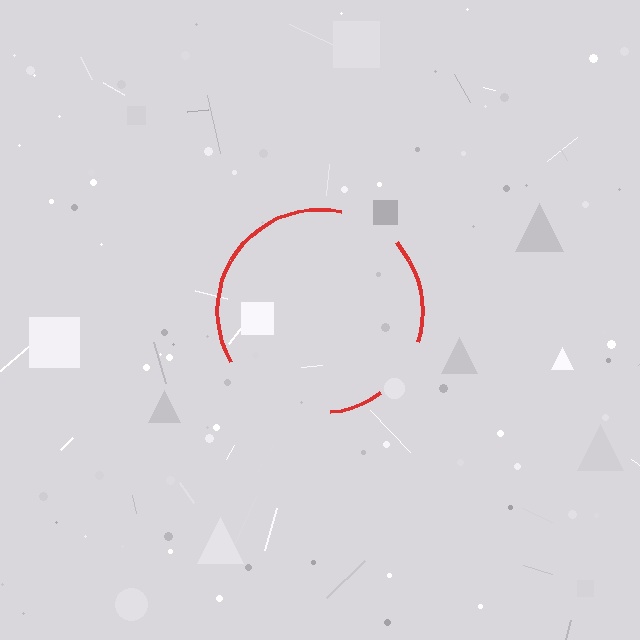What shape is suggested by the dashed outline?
The dashed outline suggests a circle.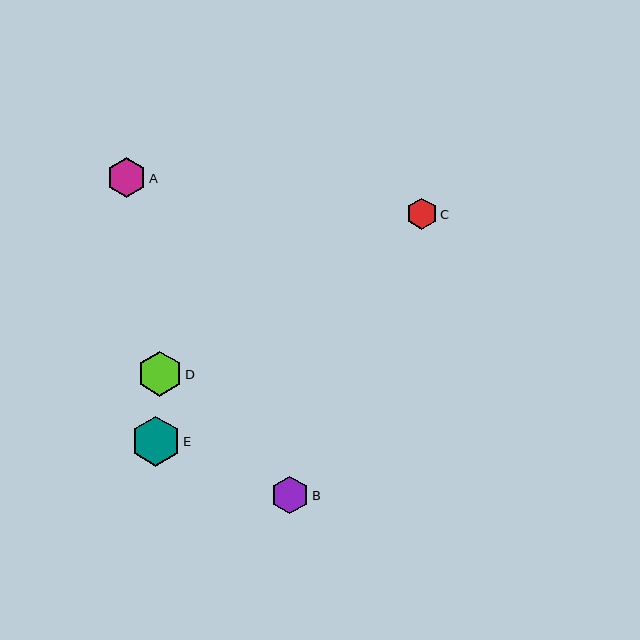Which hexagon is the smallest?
Hexagon C is the smallest with a size of approximately 31 pixels.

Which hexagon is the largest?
Hexagon E is the largest with a size of approximately 50 pixels.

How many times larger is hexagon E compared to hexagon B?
Hexagon E is approximately 1.3 times the size of hexagon B.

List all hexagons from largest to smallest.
From largest to smallest: E, D, A, B, C.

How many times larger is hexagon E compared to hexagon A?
Hexagon E is approximately 1.3 times the size of hexagon A.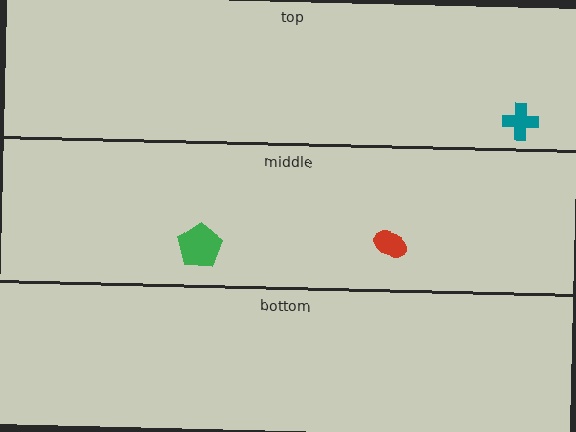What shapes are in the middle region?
The red ellipse, the green pentagon.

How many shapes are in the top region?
1.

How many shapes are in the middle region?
2.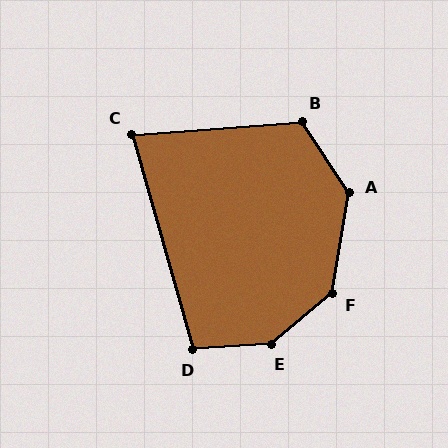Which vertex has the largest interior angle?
E, at approximately 144 degrees.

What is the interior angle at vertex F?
Approximately 139 degrees (obtuse).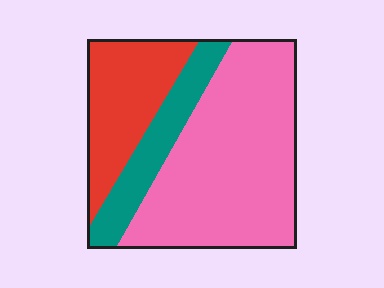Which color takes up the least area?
Teal, at roughly 15%.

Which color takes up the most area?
Pink, at roughly 60%.